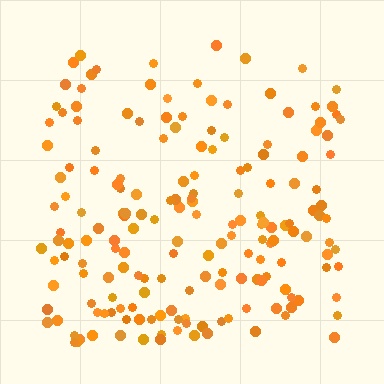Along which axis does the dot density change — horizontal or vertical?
Vertical.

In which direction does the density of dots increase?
From top to bottom, with the bottom side densest.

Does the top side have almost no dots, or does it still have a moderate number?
Still a moderate number, just noticeably fewer than the bottom.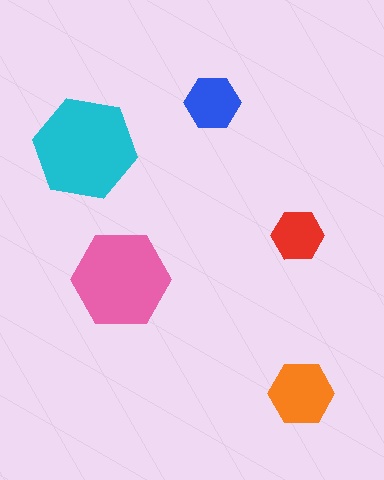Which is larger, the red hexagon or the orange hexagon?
The orange one.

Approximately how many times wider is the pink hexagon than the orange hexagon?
About 1.5 times wider.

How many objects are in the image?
There are 5 objects in the image.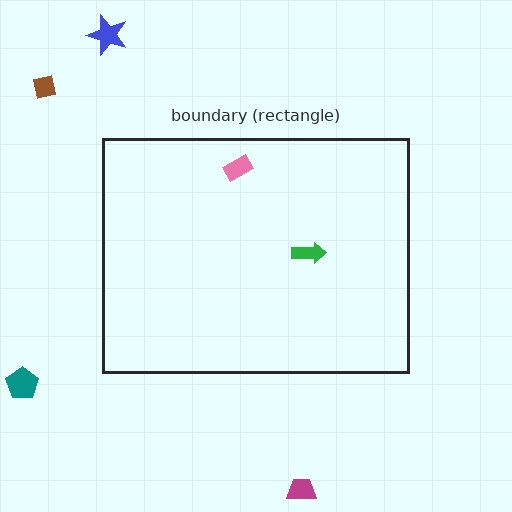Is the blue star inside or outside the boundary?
Outside.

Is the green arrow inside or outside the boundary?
Inside.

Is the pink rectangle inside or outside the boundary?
Inside.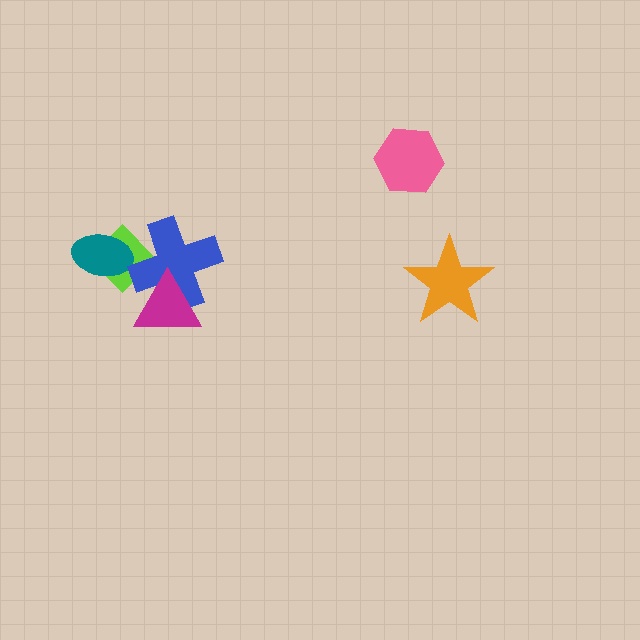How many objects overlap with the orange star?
0 objects overlap with the orange star.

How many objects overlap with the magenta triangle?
1 object overlaps with the magenta triangle.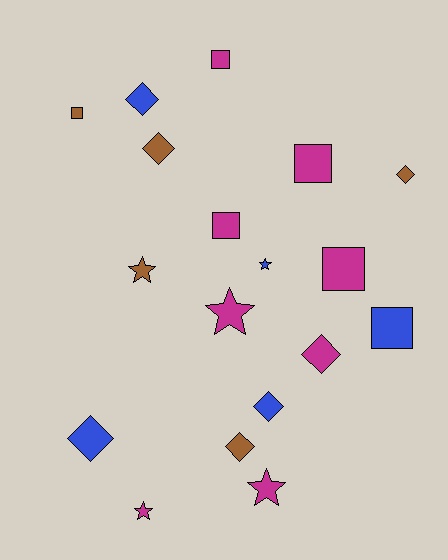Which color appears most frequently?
Magenta, with 8 objects.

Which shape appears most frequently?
Diamond, with 7 objects.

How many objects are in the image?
There are 18 objects.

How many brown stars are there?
There is 1 brown star.